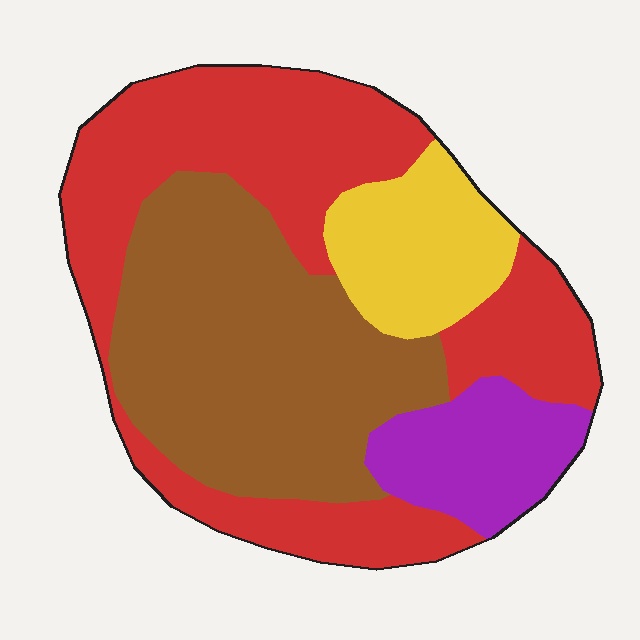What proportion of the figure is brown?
Brown covers around 35% of the figure.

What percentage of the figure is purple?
Purple covers around 10% of the figure.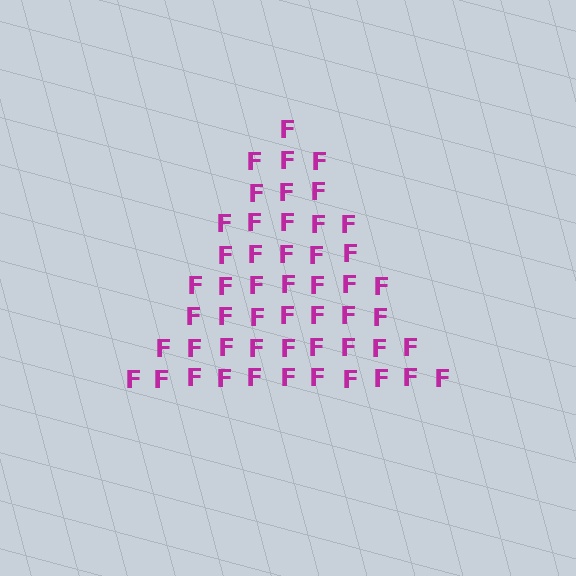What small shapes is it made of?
It is made of small letter F's.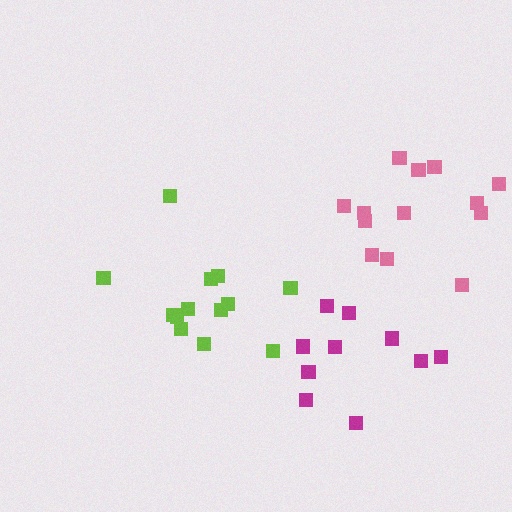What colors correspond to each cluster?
The clusters are colored: pink, magenta, lime.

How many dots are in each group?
Group 1: 13 dots, Group 2: 10 dots, Group 3: 13 dots (36 total).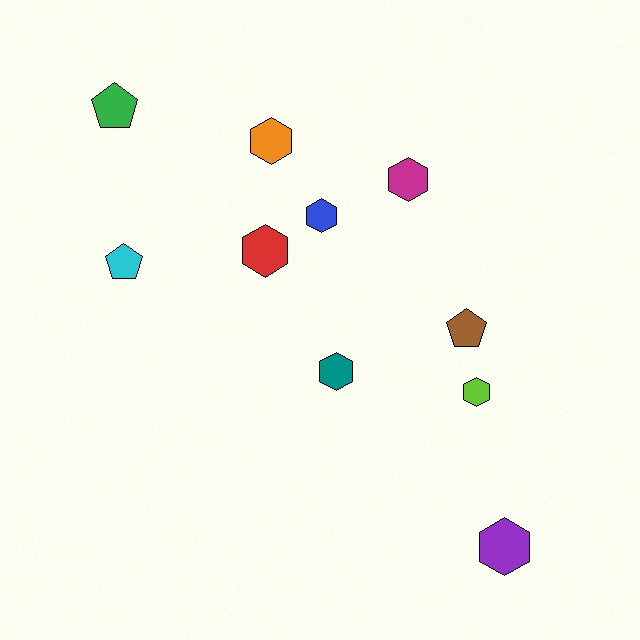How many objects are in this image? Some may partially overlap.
There are 10 objects.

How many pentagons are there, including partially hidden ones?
There are 3 pentagons.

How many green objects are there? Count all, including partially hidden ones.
There is 1 green object.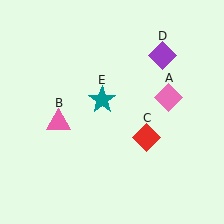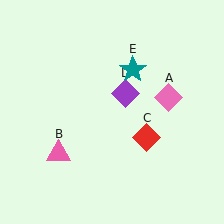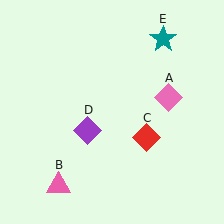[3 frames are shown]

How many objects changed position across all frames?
3 objects changed position: pink triangle (object B), purple diamond (object D), teal star (object E).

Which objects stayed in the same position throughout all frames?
Pink diamond (object A) and red diamond (object C) remained stationary.